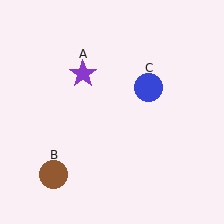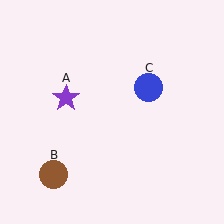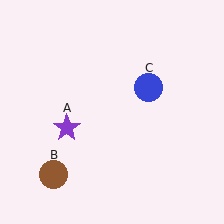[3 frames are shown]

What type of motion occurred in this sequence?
The purple star (object A) rotated counterclockwise around the center of the scene.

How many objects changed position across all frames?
1 object changed position: purple star (object A).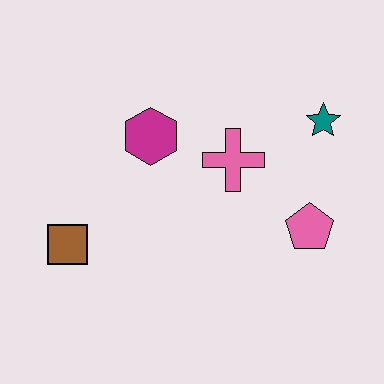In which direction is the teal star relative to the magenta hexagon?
The teal star is to the right of the magenta hexagon.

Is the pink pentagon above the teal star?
No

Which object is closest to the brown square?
The magenta hexagon is closest to the brown square.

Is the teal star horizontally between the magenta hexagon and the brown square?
No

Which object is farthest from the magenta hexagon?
The pink pentagon is farthest from the magenta hexagon.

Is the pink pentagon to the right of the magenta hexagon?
Yes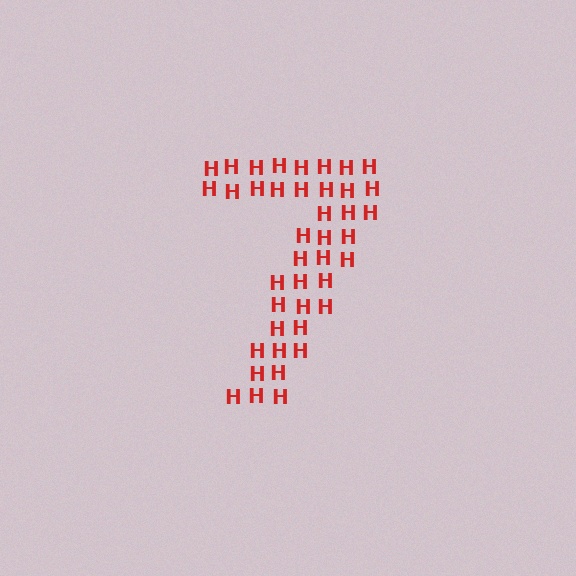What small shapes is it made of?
It is made of small letter H's.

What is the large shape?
The large shape is the digit 7.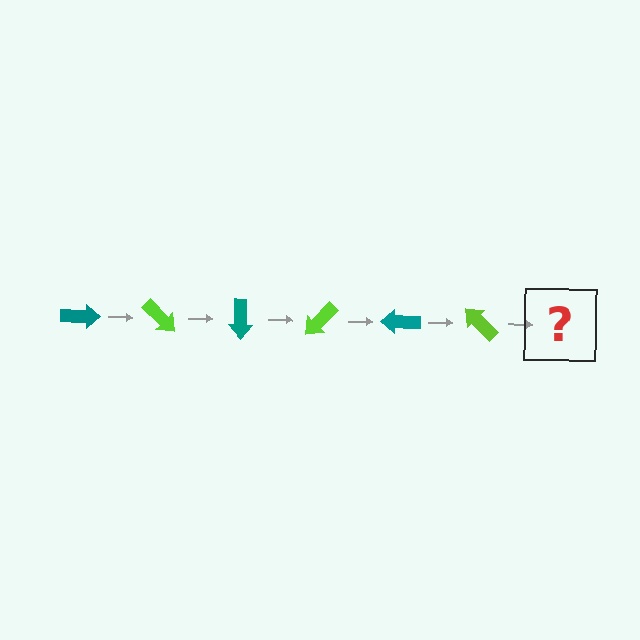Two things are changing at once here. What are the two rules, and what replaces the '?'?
The two rules are that it rotates 45 degrees each step and the color cycles through teal and lime. The '?' should be a teal arrow, rotated 270 degrees from the start.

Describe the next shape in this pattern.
It should be a teal arrow, rotated 270 degrees from the start.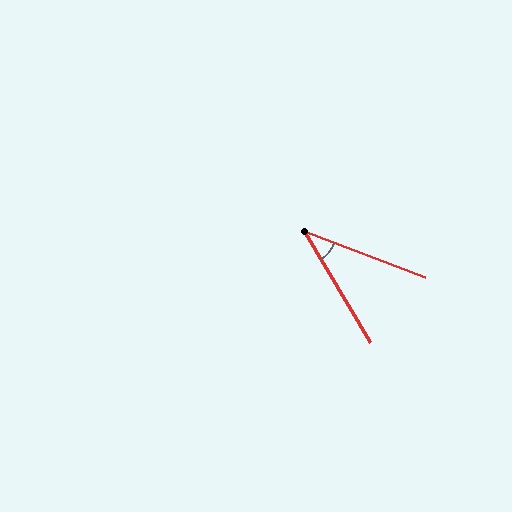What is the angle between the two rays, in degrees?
Approximately 39 degrees.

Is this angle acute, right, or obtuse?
It is acute.